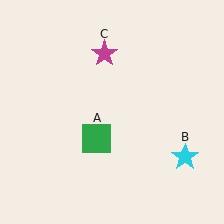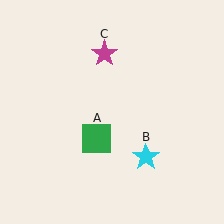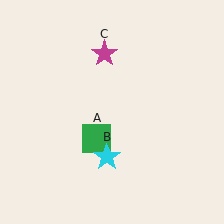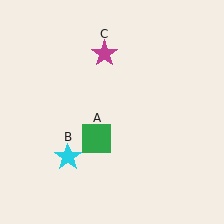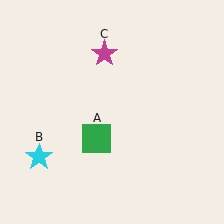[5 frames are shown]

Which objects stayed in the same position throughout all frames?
Green square (object A) and magenta star (object C) remained stationary.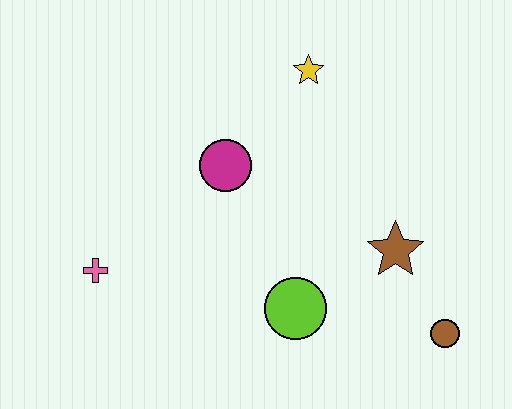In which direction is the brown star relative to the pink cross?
The brown star is to the right of the pink cross.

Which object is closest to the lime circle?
The brown star is closest to the lime circle.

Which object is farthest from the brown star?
The pink cross is farthest from the brown star.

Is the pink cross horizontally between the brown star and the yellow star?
No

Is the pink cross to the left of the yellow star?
Yes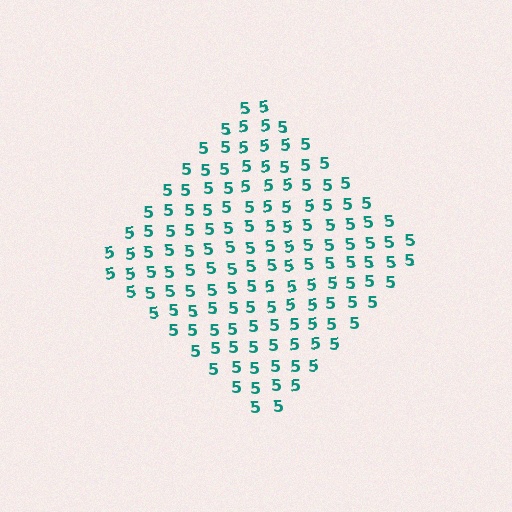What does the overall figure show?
The overall figure shows a diamond.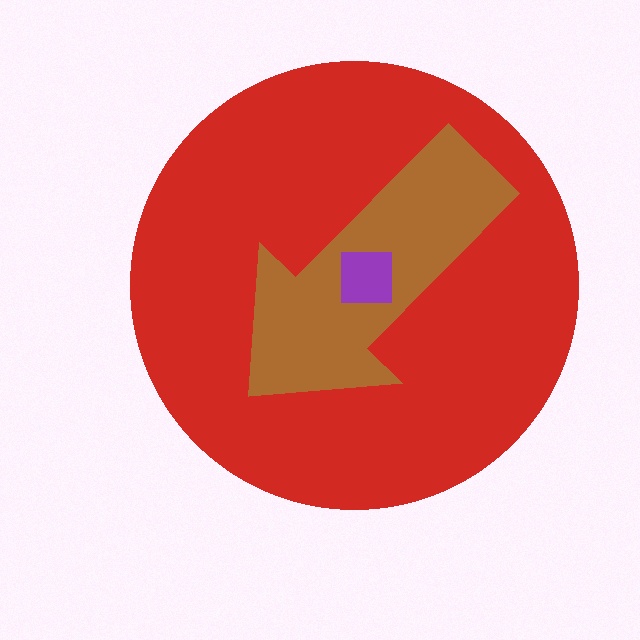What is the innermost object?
The purple square.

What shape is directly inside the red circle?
The brown arrow.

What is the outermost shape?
The red circle.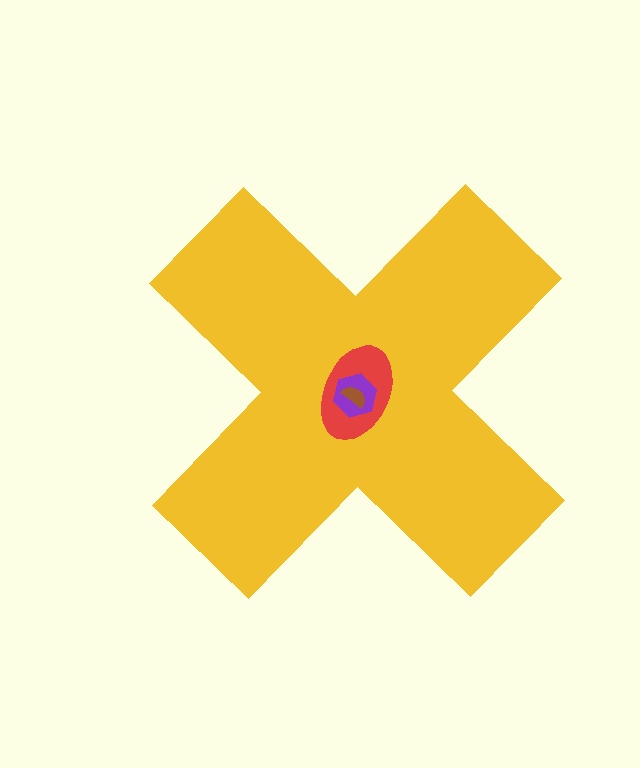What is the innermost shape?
The brown semicircle.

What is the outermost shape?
The yellow cross.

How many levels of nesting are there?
4.